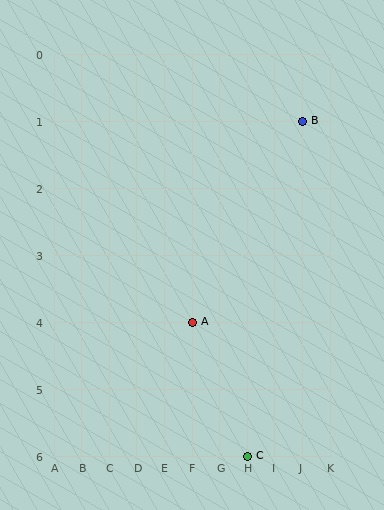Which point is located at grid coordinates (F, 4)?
Point A is at (F, 4).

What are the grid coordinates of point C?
Point C is at grid coordinates (H, 6).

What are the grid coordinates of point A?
Point A is at grid coordinates (F, 4).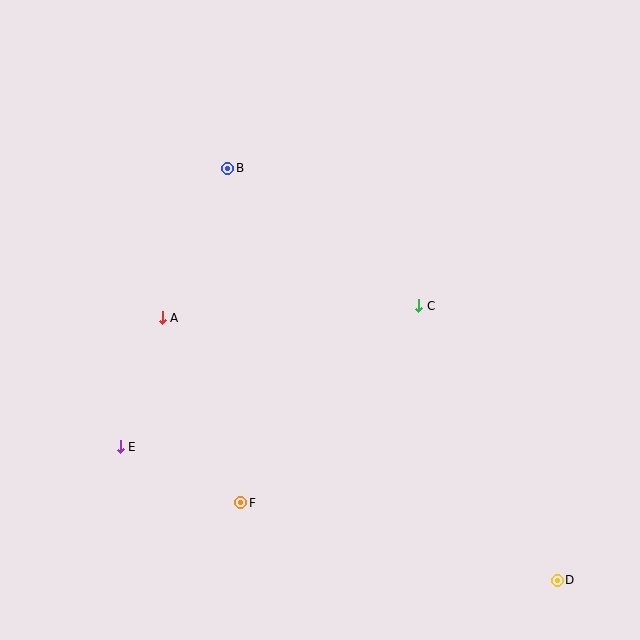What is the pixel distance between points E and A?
The distance between E and A is 136 pixels.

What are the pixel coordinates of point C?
Point C is at (419, 306).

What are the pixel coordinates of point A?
Point A is at (162, 318).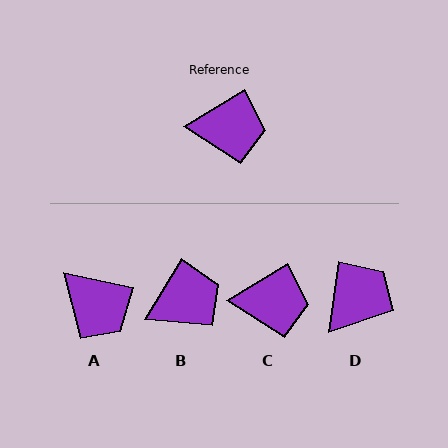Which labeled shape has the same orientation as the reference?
C.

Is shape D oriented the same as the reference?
No, it is off by about 51 degrees.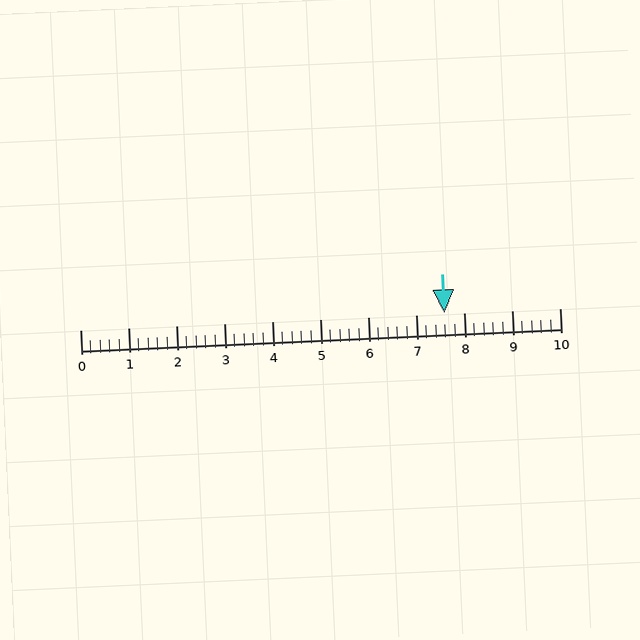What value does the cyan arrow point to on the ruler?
The cyan arrow points to approximately 7.6.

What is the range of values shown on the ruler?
The ruler shows values from 0 to 10.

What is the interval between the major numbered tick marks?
The major tick marks are spaced 1 units apart.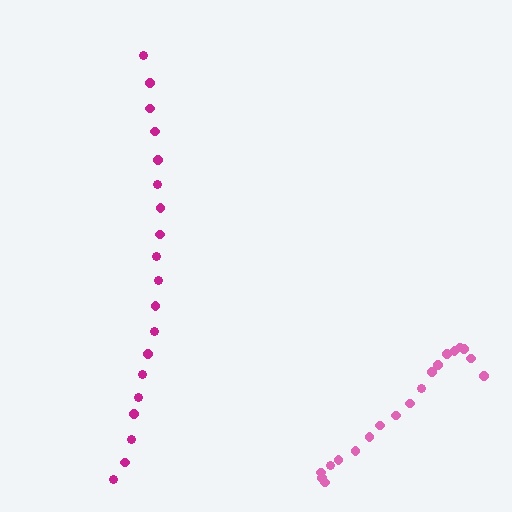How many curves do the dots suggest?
There are 2 distinct paths.